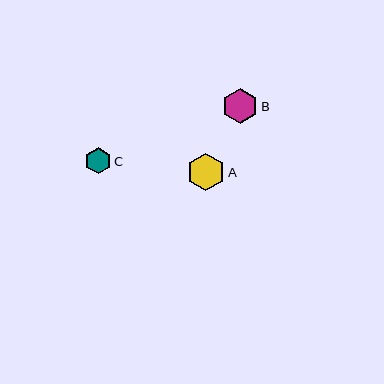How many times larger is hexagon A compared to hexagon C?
Hexagon A is approximately 1.5 times the size of hexagon C.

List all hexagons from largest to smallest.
From largest to smallest: A, B, C.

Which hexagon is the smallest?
Hexagon C is the smallest with a size of approximately 26 pixels.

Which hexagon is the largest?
Hexagon A is the largest with a size of approximately 38 pixels.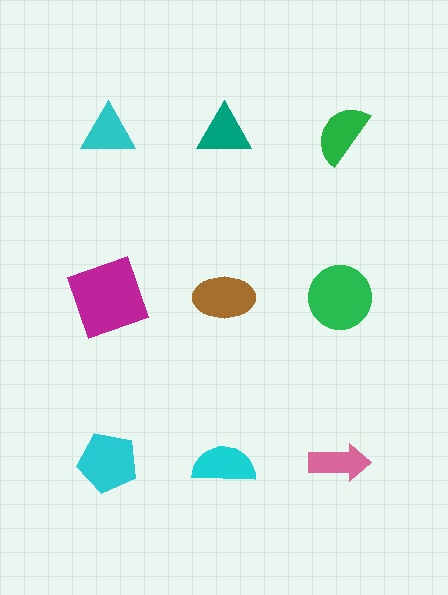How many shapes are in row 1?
3 shapes.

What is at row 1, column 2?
A teal triangle.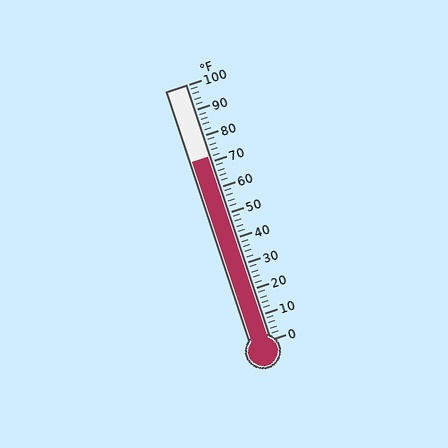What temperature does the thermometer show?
The thermometer shows approximately 72°F.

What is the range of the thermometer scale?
The thermometer scale ranges from 0°F to 100°F.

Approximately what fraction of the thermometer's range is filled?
The thermometer is filled to approximately 70% of its range.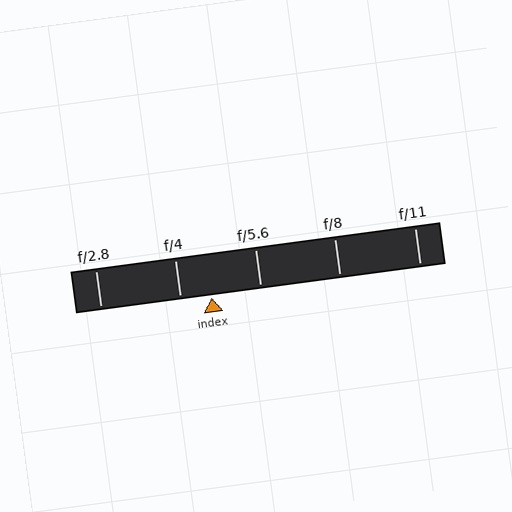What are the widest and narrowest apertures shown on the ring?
The widest aperture shown is f/2.8 and the narrowest is f/11.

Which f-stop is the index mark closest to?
The index mark is closest to f/4.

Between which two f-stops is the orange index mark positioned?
The index mark is between f/4 and f/5.6.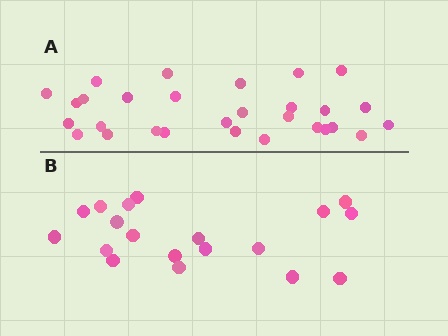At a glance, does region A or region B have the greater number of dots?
Region A (the top region) has more dots.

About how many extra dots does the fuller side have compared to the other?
Region A has roughly 10 or so more dots than region B.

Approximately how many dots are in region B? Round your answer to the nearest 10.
About 20 dots. (The exact count is 19, which rounds to 20.)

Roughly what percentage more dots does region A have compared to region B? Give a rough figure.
About 55% more.